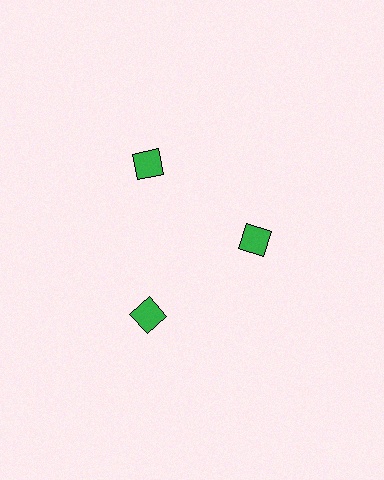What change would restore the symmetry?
The symmetry would be restored by moving it outward, back onto the ring so that all 3 squares sit at equal angles and equal distance from the center.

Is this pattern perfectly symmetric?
No. The 3 green squares are arranged in a ring, but one element near the 3 o'clock position is pulled inward toward the center, breaking the 3-fold rotational symmetry.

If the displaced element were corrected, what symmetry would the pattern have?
It would have 3-fold rotational symmetry — the pattern would map onto itself every 120 degrees.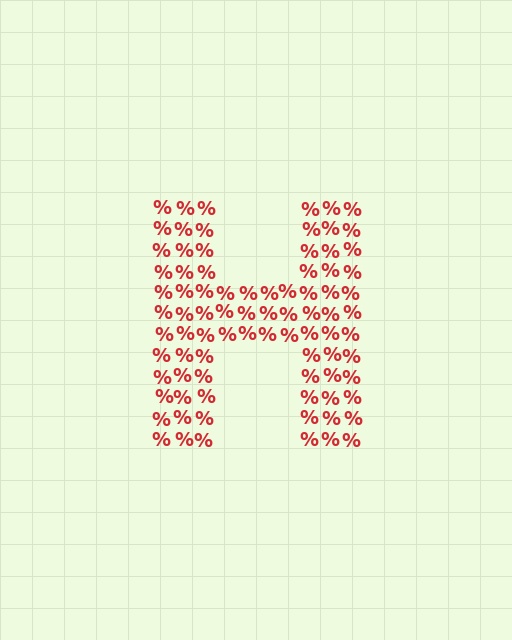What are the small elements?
The small elements are percent signs.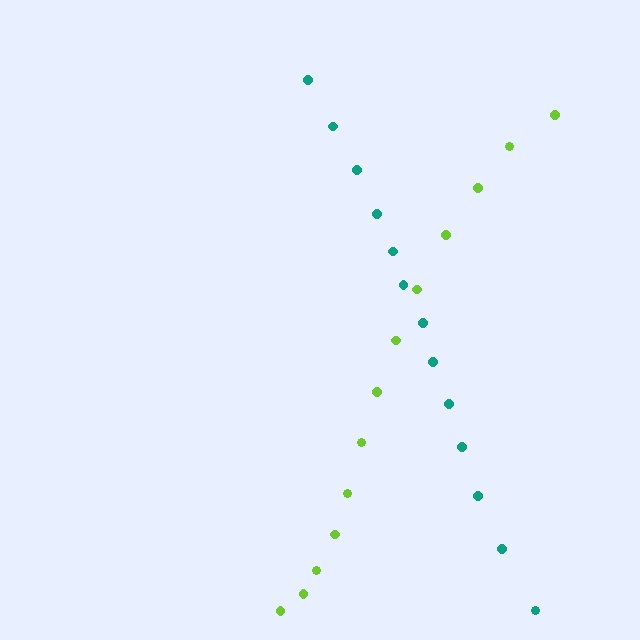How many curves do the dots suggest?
There are 2 distinct paths.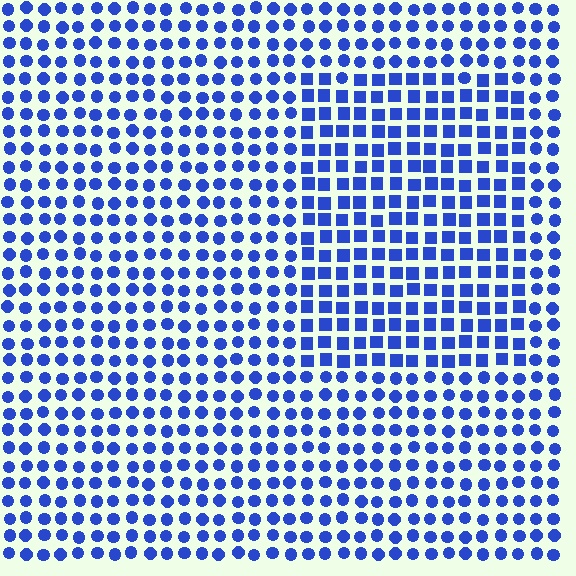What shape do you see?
I see a rectangle.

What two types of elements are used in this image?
The image uses squares inside the rectangle region and circles outside it.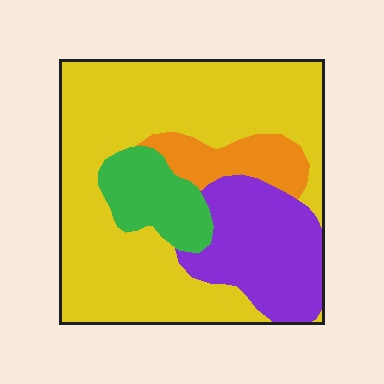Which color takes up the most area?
Yellow, at roughly 60%.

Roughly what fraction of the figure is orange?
Orange covers roughly 10% of the figure.